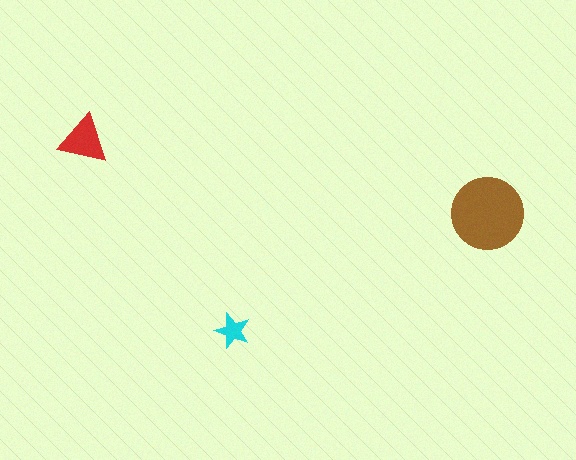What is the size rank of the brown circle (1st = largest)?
1st.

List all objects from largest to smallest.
The brown circle, the red triangle, the cyan star.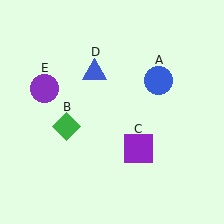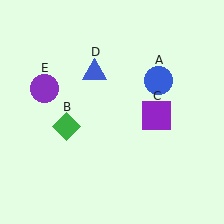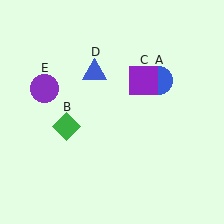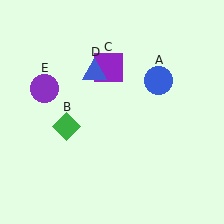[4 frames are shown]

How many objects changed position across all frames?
1 object changed position: purple square (object C).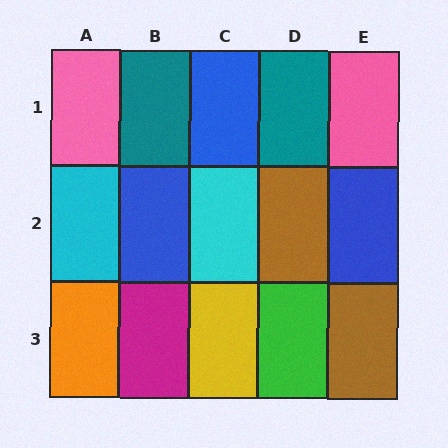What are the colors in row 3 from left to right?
Orange, magenta, yellow, green, brown.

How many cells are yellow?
1 cell is yellow.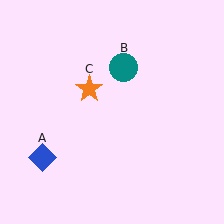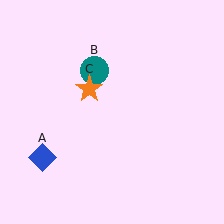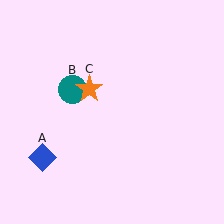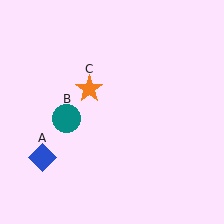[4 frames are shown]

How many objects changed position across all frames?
1 object changed position: teal circle (object B).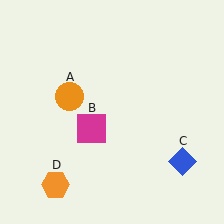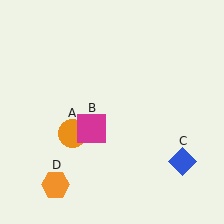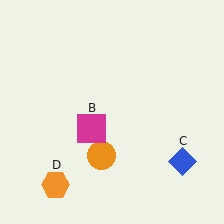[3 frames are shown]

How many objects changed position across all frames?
1 object changed position: orange circle (object A).